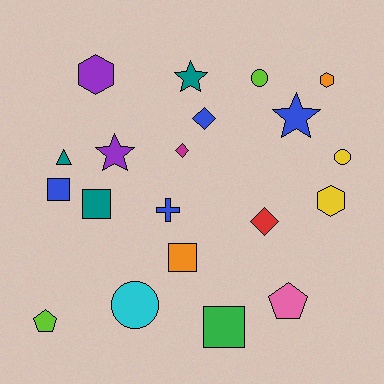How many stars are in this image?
There are 3 stars.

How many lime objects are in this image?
There are 2 lime objects.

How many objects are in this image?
There are 20 objects.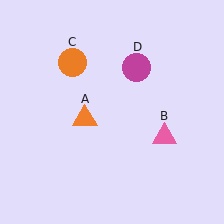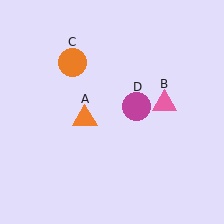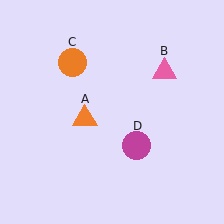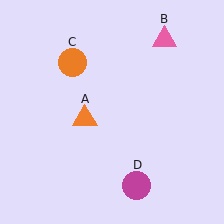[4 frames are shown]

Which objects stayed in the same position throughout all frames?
Orange triangle (object A) and orange circle (object C) remained stationary.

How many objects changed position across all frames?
2 objects changed position: pink triangle (object B), magenta circle (object D).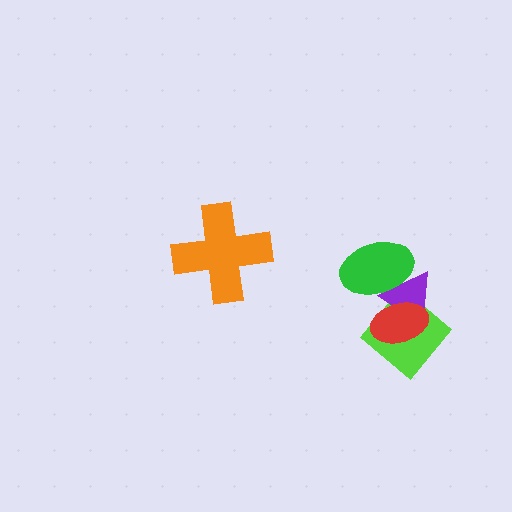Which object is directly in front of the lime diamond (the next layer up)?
The purple triangle is directly in front of the lime diamond.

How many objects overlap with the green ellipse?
3 objects overlap with the green ellipse.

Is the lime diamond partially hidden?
Yes, it is partially covered by another shape.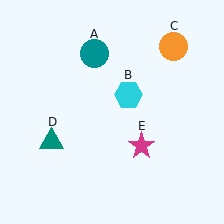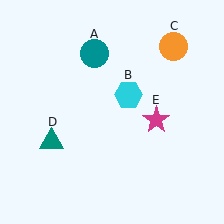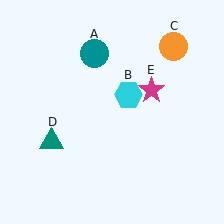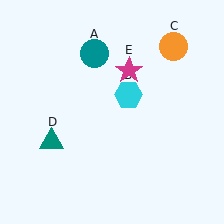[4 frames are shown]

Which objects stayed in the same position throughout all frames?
Teal circle (object A) and cyan hexagon (object B) and orange circle (object C) and teal triangle (object D) remained stationary.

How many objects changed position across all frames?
1 object changed position: magenta star (object E).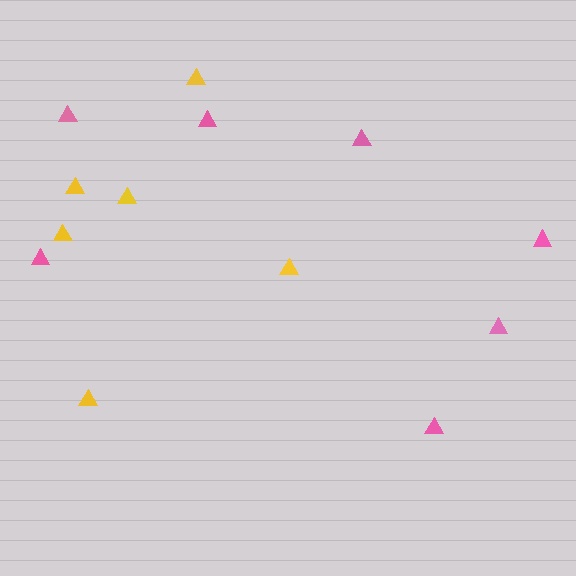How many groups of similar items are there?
There are 2 groups: one group of yellow triangles (6) and one group of pink triangles (7).